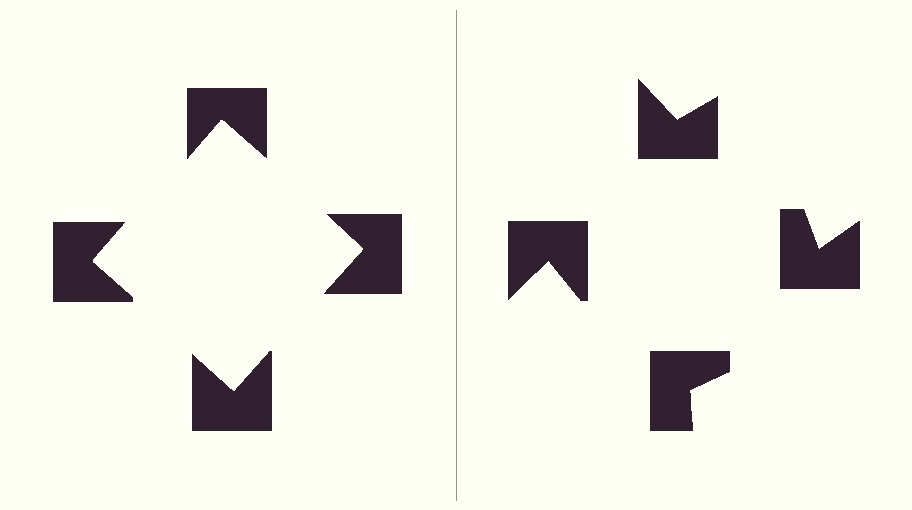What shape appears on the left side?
An illusory square.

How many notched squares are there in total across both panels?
8 — 4 on each side.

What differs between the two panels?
The notched squares are positioned identically on both sides; only the wedge orientations differ. On the left they align to a square; on the right they are misaligned.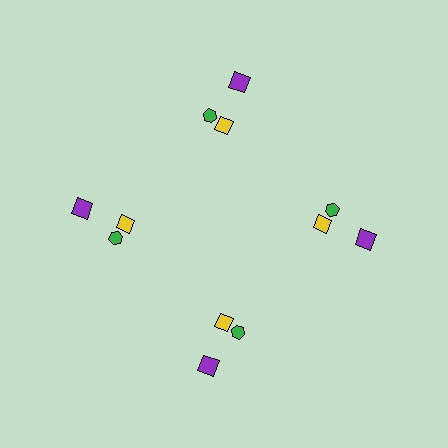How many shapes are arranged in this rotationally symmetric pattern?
There are 12 shapes, arranged in 4 groups of 3.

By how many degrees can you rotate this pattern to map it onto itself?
The pattern maps onto itself every 90 degrees of rotation.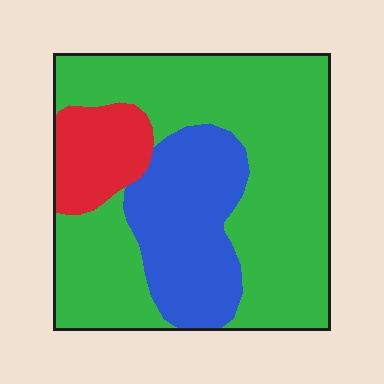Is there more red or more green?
Green.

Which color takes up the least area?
Red, at roughly 10%.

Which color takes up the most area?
Green, at roughly 65%.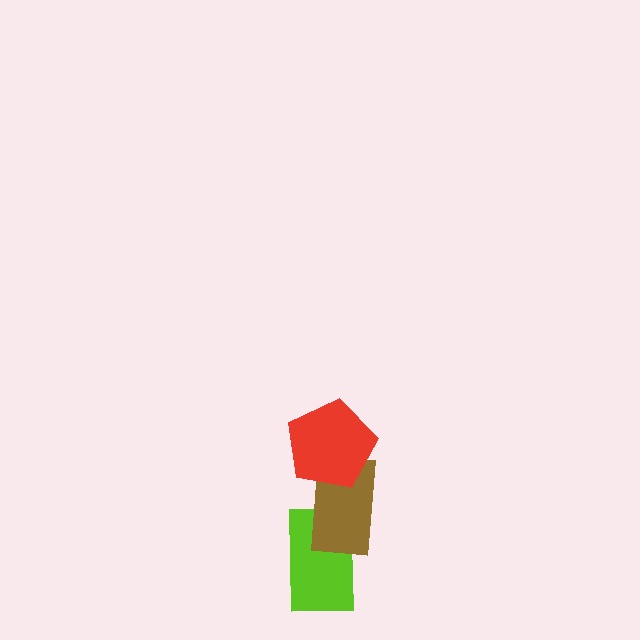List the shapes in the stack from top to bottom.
From top to bottom: the red pentagon, the brown rectangle, the lime rectangle.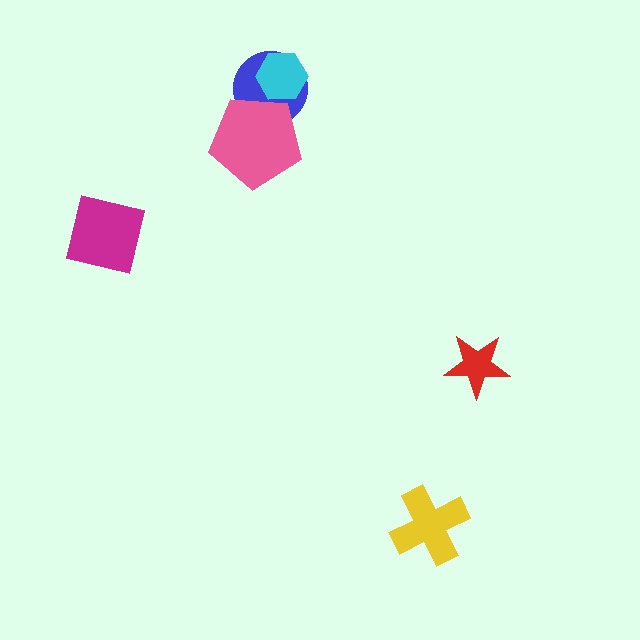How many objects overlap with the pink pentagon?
1 object overlaps with the pink pentagon.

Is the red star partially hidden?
No, no other shape covers it.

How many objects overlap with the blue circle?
2 objects overlap with the blue circle.